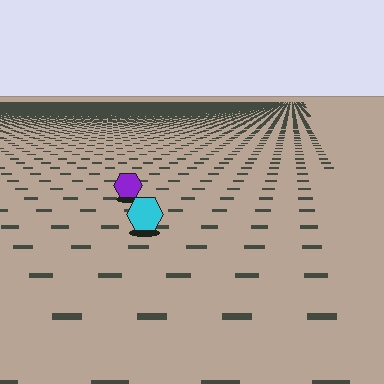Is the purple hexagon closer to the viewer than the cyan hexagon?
No. The cyan hexagon is closer — you can tell from the texture gradient: the ground texture is coarser near it.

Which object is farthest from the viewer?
The purple hexagon is farthest from the viewer. It appears smaller and the ground texture around it is denser.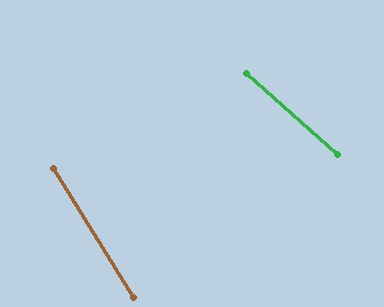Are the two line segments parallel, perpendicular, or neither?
Neither parallel nor perpendicular — they differ by about 17°.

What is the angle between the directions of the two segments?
Approximately 17 degrees.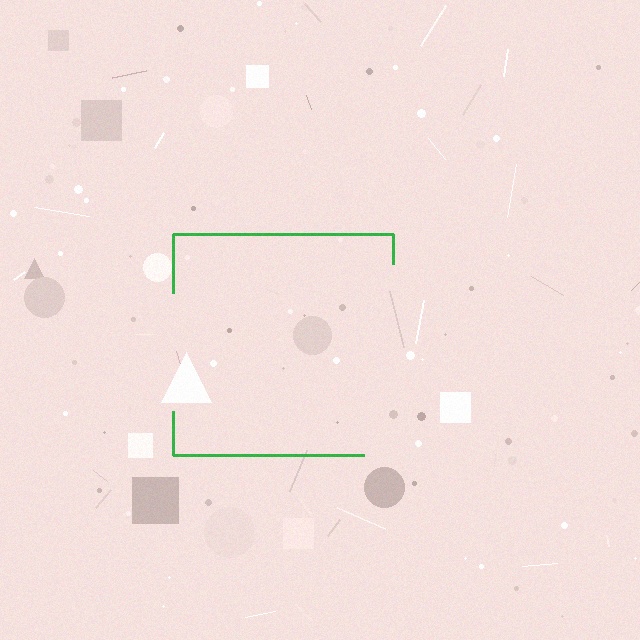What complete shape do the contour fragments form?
The contour fragments form a square.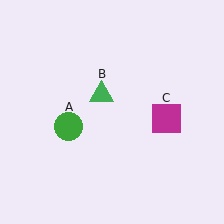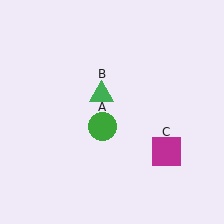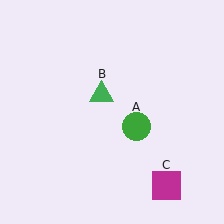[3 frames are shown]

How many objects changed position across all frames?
2 objects changed position: green circle (object A), magenta square (object C).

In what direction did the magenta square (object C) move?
The magenta square (object C) moved down.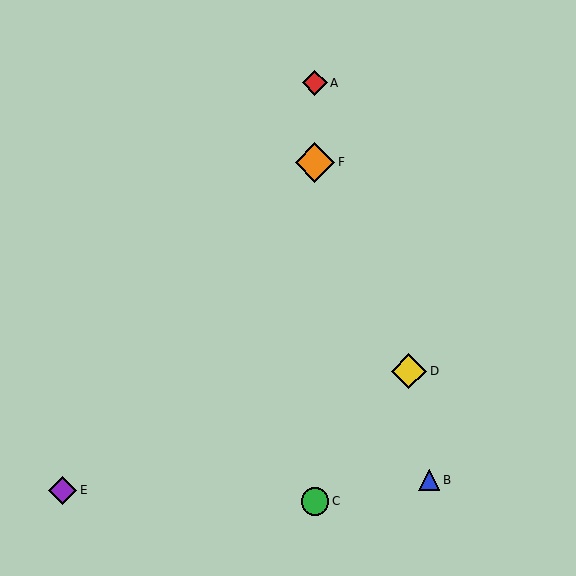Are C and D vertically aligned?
No, C is at x≈315 and D is at x≈409.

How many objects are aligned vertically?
3 objects (A, C, F) are aligned vertically.